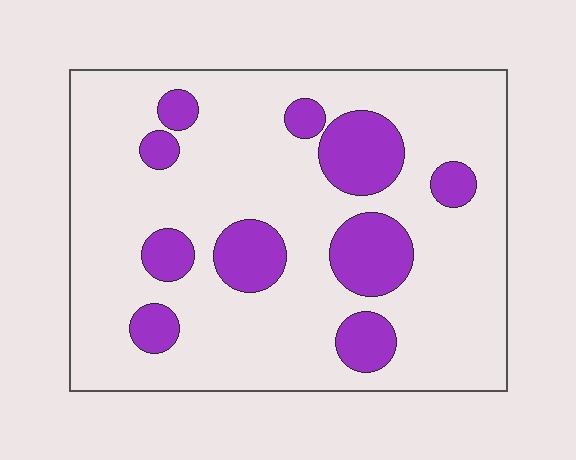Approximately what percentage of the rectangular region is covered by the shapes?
Approximately 20%.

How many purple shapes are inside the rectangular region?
10.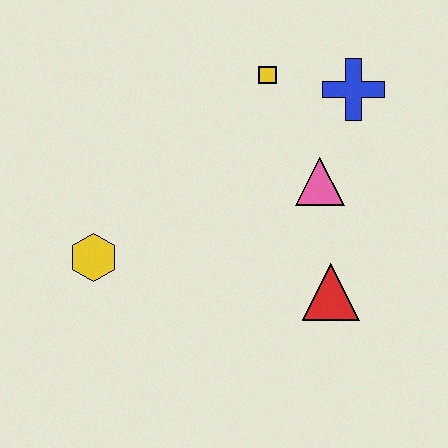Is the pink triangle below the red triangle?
No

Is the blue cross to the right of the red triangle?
Yes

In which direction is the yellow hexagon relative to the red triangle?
The yellow hexagon is to the left of the red triangle.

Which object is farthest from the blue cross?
The yellow hexagon is farthest from the blue cross.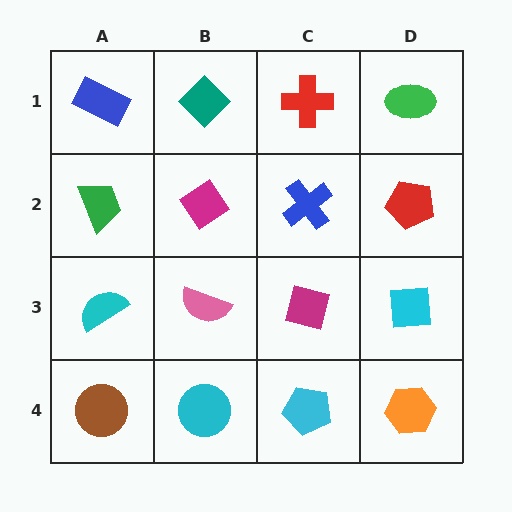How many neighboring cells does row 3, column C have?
4.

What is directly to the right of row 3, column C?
A cyan square.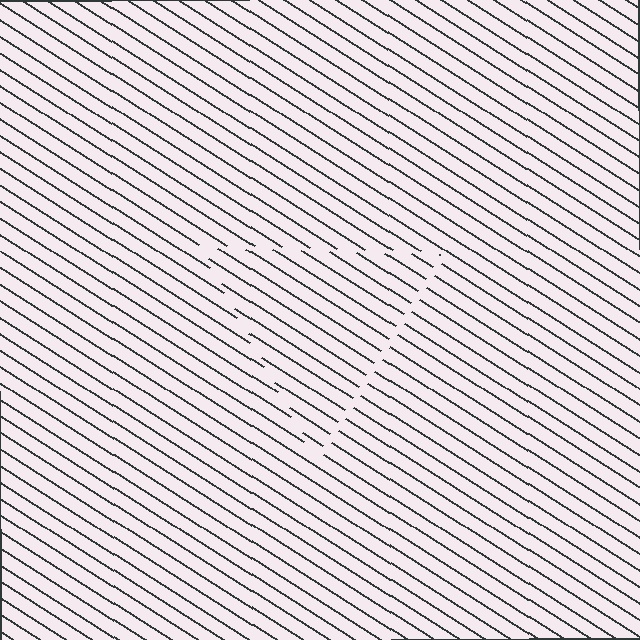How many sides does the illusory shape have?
3 sides — the line-ends trace a triangle.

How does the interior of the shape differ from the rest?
The interior of the shape contains the same grating, shifted by half a period — the contour is defined by the phase discontinuity where line-ends from the inner and outer gratings abut.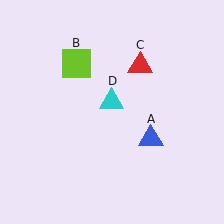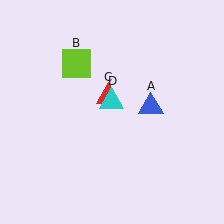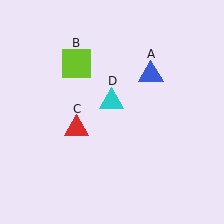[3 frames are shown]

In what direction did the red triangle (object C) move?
The red triangle (object C) moved down and to the left.